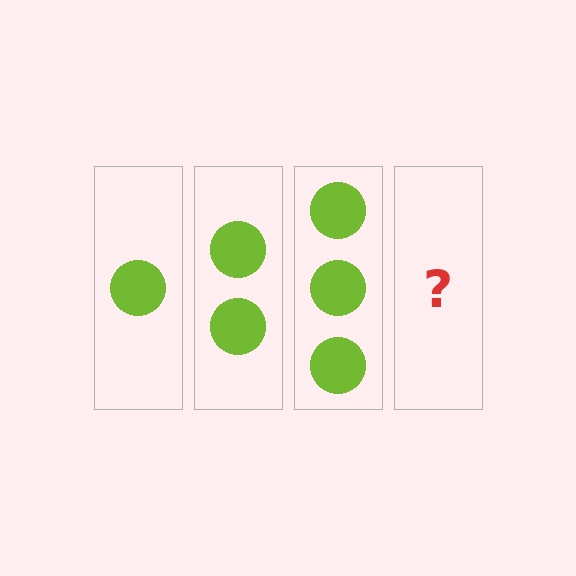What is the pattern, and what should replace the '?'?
The pattern is that each step adds one more circle. The '?' should be 4 circles.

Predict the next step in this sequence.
The next step is 4 circles.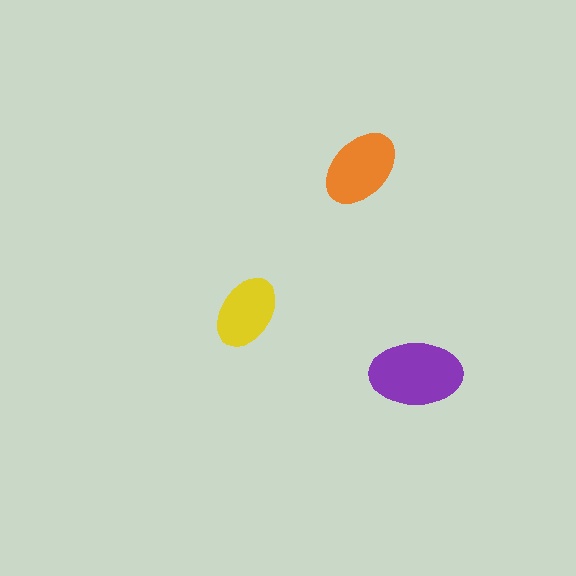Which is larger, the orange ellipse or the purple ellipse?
The purple one.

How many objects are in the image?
There are 3 objects in the image.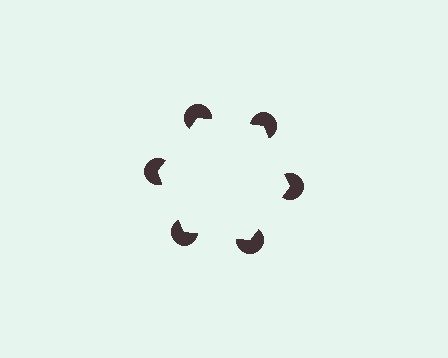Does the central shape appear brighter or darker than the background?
It typically appears slightly brighter than the background, even though no actual brightness change is drawn.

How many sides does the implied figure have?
6 sides.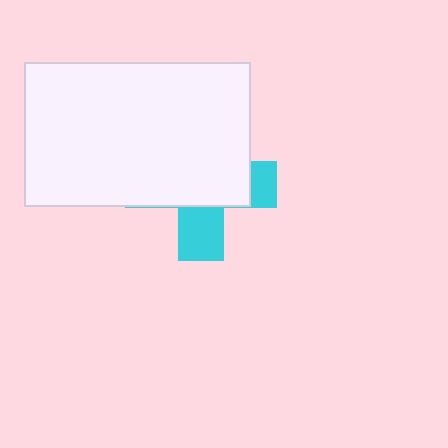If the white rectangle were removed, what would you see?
You would see the complete cyan cross.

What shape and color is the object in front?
The object in front is a white rectangle.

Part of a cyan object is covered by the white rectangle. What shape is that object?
It is a cross.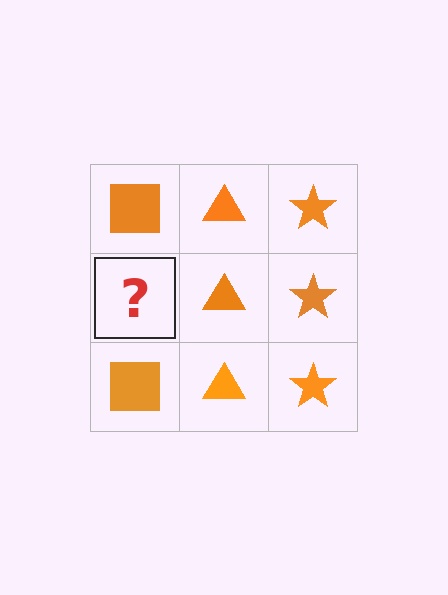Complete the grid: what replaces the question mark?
The question mark should be replaced with an orange square.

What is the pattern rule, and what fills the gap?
The rule is that each column has a consistent shape. The gap should be filled with an orange square.